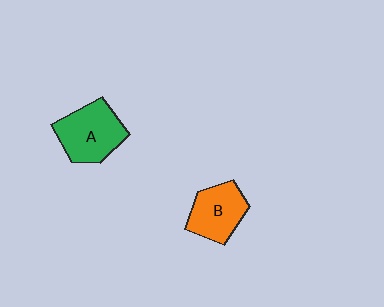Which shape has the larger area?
Shape A (green).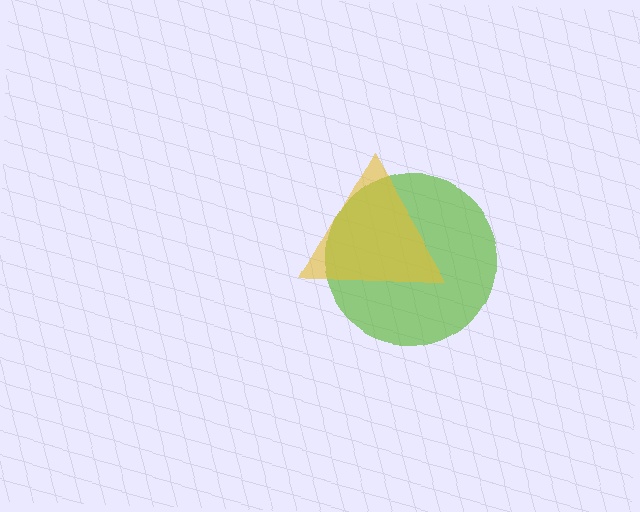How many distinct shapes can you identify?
There are 2 distinct shapes: a lime circle, a yellow triangle.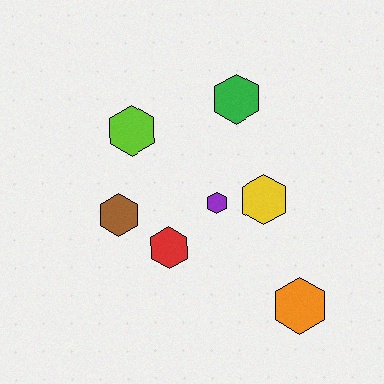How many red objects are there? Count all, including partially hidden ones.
There is 1 red object.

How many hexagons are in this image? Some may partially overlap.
There are 7 hexagons.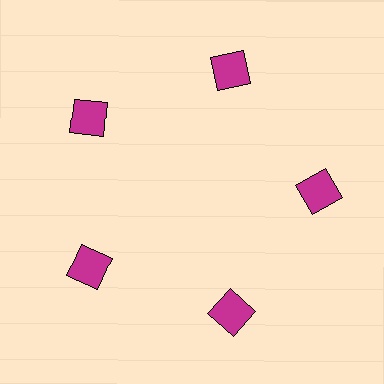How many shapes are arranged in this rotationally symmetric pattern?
There are 5 shapes, arranged in 5 groups of 1.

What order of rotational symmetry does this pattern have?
This pattern has 5-fold rotational symmetry.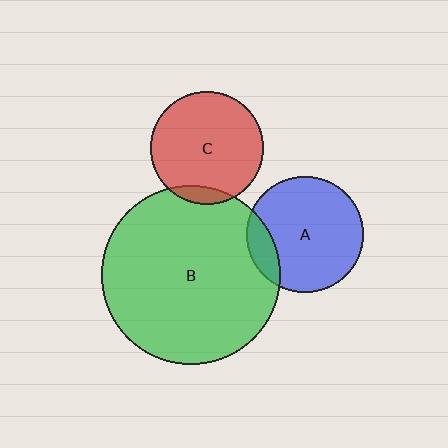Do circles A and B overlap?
Yes.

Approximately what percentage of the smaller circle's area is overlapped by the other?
Approximately 15%.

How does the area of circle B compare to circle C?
Approximately 2.5 times.